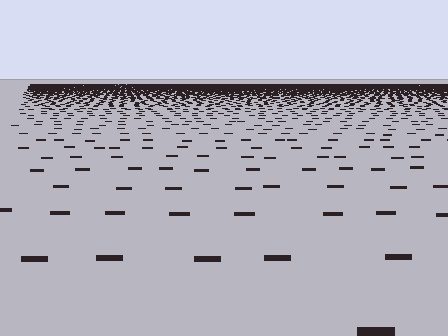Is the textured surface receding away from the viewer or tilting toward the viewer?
The surface is receding away from the viewer. Texture elements get smaller and denser toward the top.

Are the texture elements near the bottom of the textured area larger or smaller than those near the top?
Larger. Near the bottom, elements are closer to the viewer and appear at a bigger on-screen size.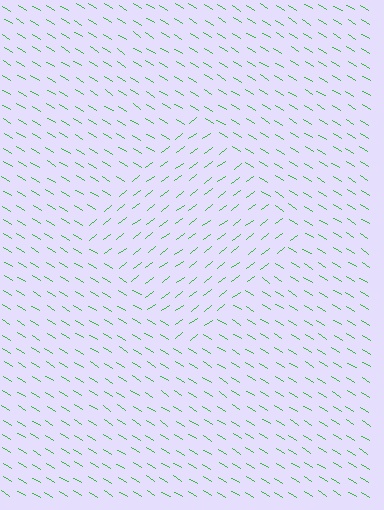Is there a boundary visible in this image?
Yes, there is a texture boundary formed by a change in line orientation.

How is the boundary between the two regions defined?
The boundary is defined purely by a change in line orientation (approximately 69 degrees difference). All lines are the same color and thickness.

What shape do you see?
I see a diamond.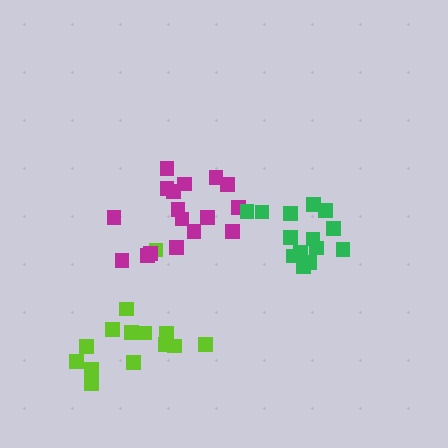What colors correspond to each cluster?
The clusters are colored: lime, magenta, green.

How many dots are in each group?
Group 1: 14 dots, Group 2: 17 dots, Group 3: 14 dots (45 total).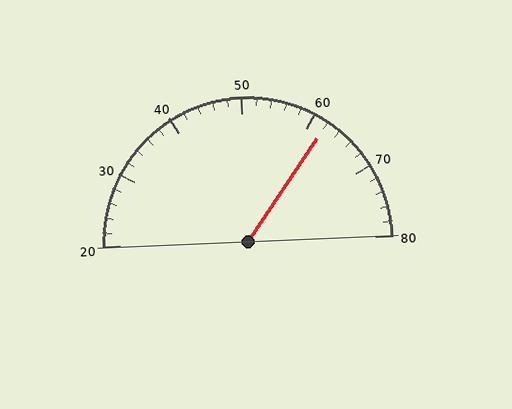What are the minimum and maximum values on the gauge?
The gauge ranges from 20 to 80.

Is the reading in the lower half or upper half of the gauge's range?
The reading is in the upper half of the range (20 to 80).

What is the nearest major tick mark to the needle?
The nearest major tick mark is 60.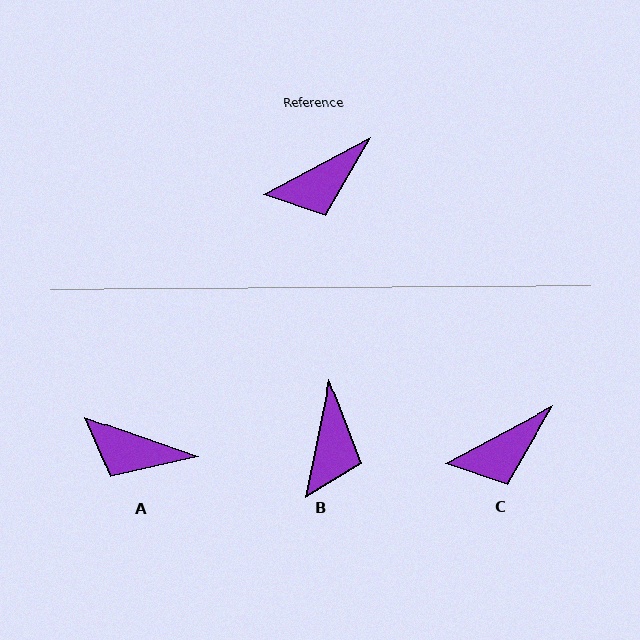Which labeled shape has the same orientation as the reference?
C.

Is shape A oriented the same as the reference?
No, it is off by about 47 degrees.